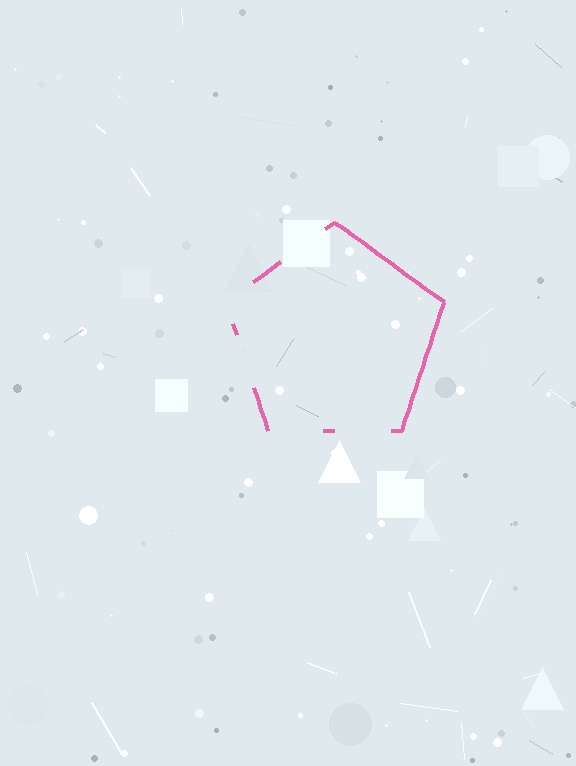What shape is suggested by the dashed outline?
The dashed outline suggests a pentagon.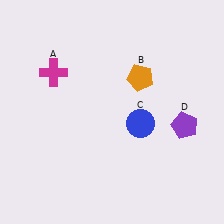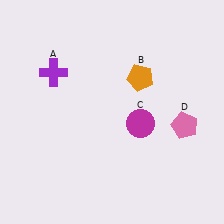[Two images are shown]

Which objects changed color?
A changed from magenta to purple. C changed from blue to magenta. D changed from purple to pink.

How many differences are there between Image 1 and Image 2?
There are 3 differences between the two images.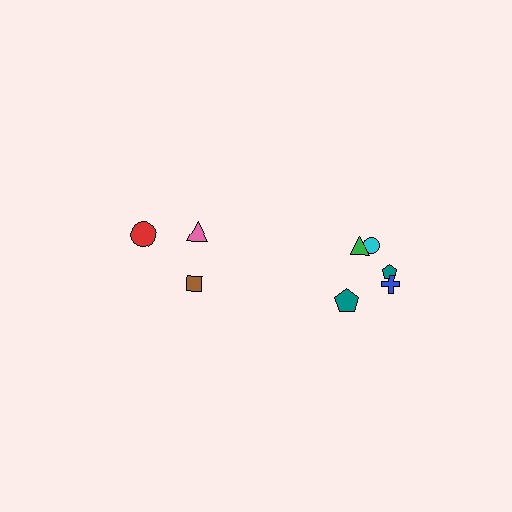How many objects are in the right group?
There are 5 objects.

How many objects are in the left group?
There are 3 objects.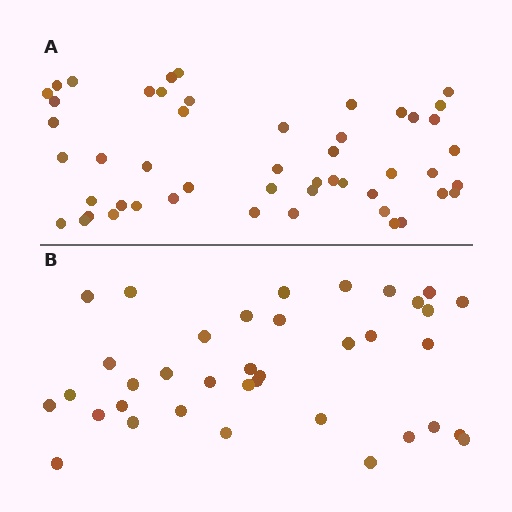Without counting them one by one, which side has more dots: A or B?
Region A (the top region) has more dots.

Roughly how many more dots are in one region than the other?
Region A has approximately 15 more dots than region B.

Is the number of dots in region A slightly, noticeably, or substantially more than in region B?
Region A has noticeably more, but not dramatically so. The ratio is roughly 1.4 to 1.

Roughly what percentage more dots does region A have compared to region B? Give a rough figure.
About 35% more.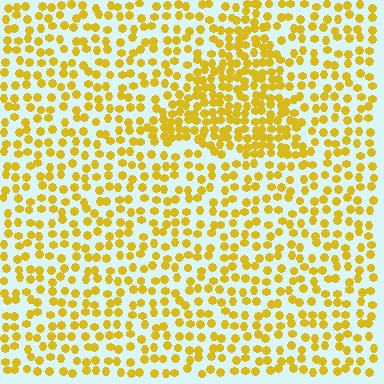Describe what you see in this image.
The image contains small yellow elements arranged at two different densities. A triangle-shaped region is visible where the elements are more densely packed than the surrounding area.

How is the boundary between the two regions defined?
The boundary is defined by a change in element density (approximately 1.9x ratio). All elements are the same color, size, and shape.